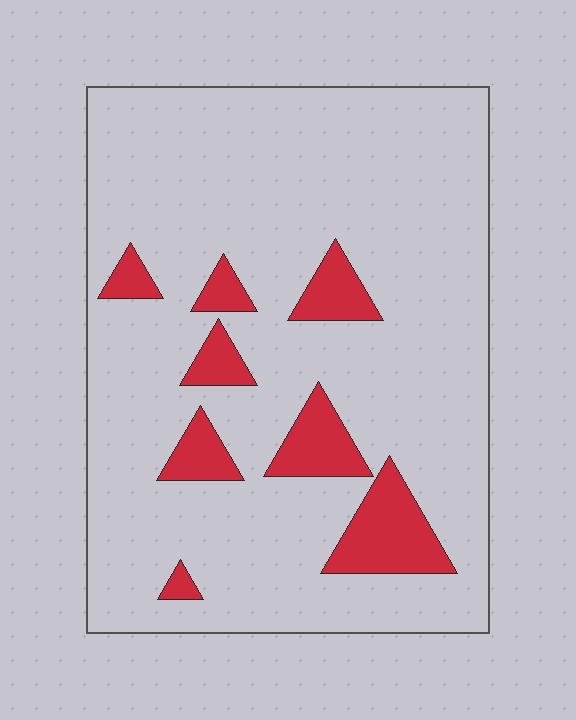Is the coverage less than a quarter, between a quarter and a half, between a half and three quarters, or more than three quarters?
Less than a quarter.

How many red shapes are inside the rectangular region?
8.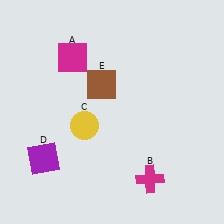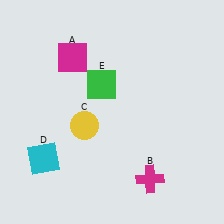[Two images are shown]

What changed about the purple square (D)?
In Image 1, D is purple. In Image 2, it changed to cyan.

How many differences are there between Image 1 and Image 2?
There are 2 differences between the two images.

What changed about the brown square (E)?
In Image 1, E is brown. In Image 2, it changed to green.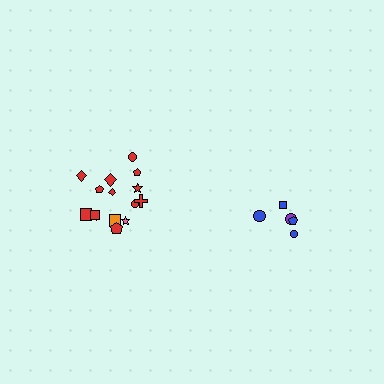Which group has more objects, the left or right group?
The left group.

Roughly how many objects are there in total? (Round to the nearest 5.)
Roughly 20 objects in total.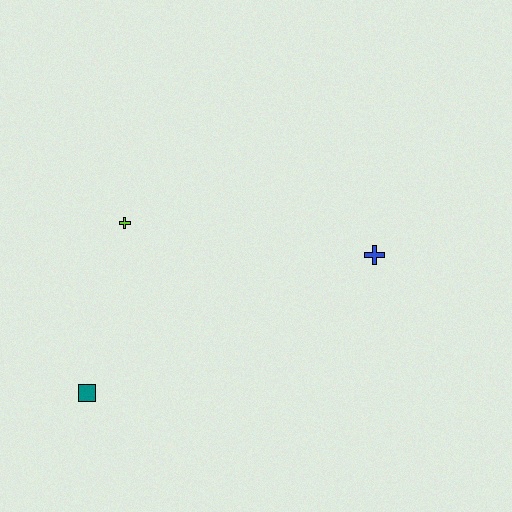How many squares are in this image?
There is 1 square.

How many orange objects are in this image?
There are no orange objects.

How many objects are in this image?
There are 3 objects.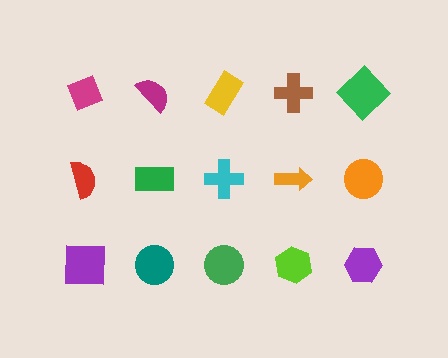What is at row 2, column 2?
A green rectangle.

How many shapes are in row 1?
5 shapes.